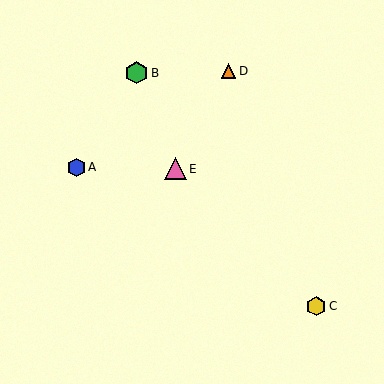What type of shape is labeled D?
Shape D is an orange triangle.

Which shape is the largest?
The green hexagon (labeled B) is the largest.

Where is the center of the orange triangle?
The center of the orange triangle is at (229, 71).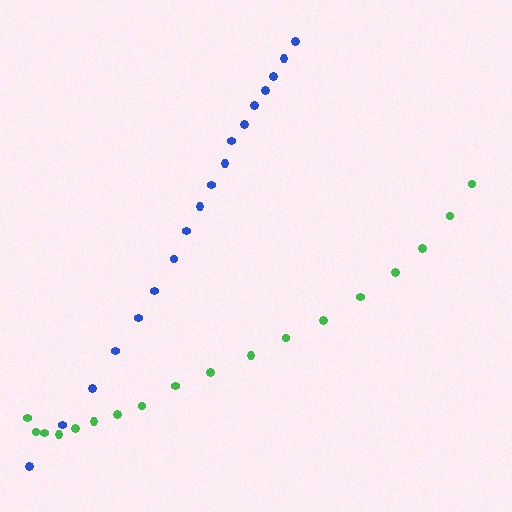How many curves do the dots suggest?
There are 2 distinct paths.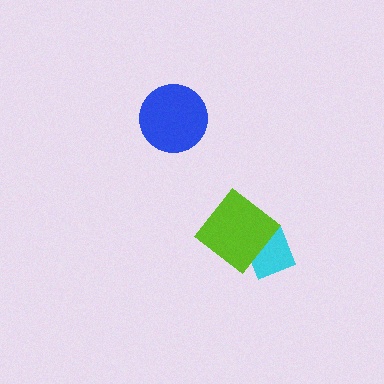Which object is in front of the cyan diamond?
The lime diamond is in front of the cyan diamond.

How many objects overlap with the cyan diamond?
1 object overlaps with the cyan diamond.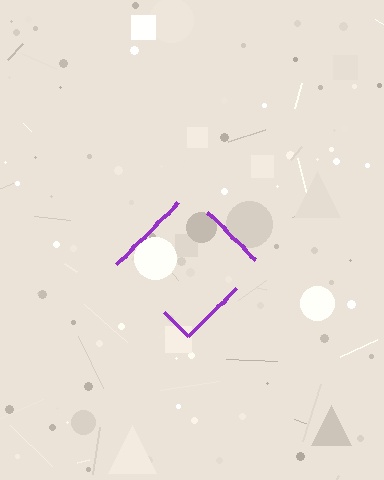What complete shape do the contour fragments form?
The contour fragments form a diamond.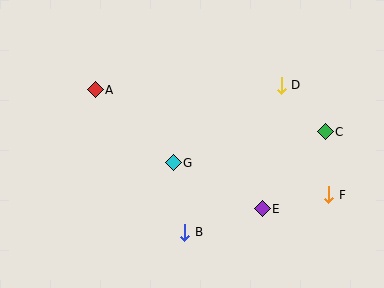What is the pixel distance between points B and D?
The distance between B and D is 176 pixels.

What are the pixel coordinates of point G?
Point G is at (173, 163).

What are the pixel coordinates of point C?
Point C is at (325, 132).